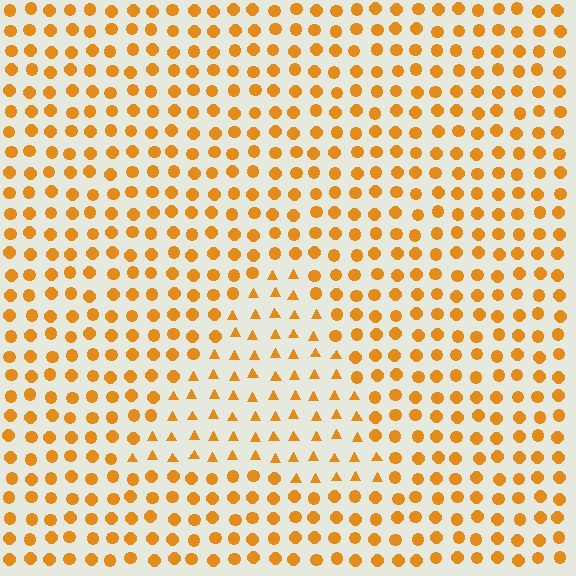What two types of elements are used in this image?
The image uses triangles inside the triangle region and circles outside it.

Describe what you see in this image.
The image is filled with small orange elements arranged in a uniform grid. A triangle-shaped region contains triangles, while the surrounding area contains circles. The boundary is defined purely by the change in element shape.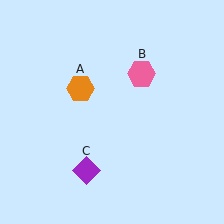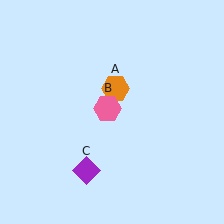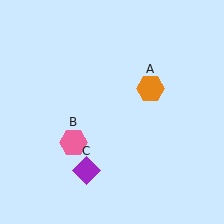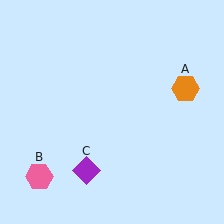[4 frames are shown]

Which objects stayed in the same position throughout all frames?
Purple diamond (object C) remained stationary.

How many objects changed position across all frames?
2 objects changed position: orange hexagon (object A), pink hexagon (object B).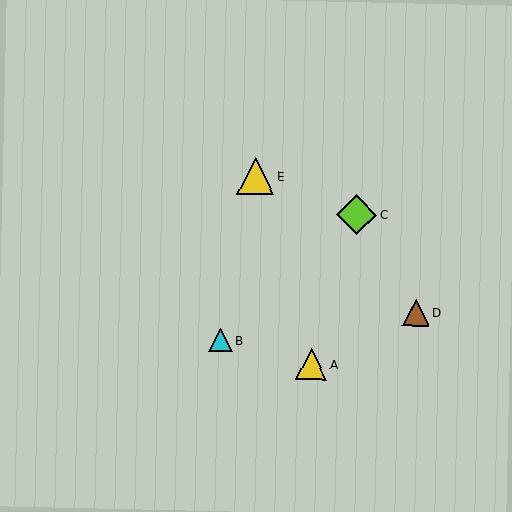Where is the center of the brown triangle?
The center of the brown triangle is at (416, 312).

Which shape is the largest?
The lime diamond (labeled C) is the largest.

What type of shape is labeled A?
Shape A is a yellow triangle.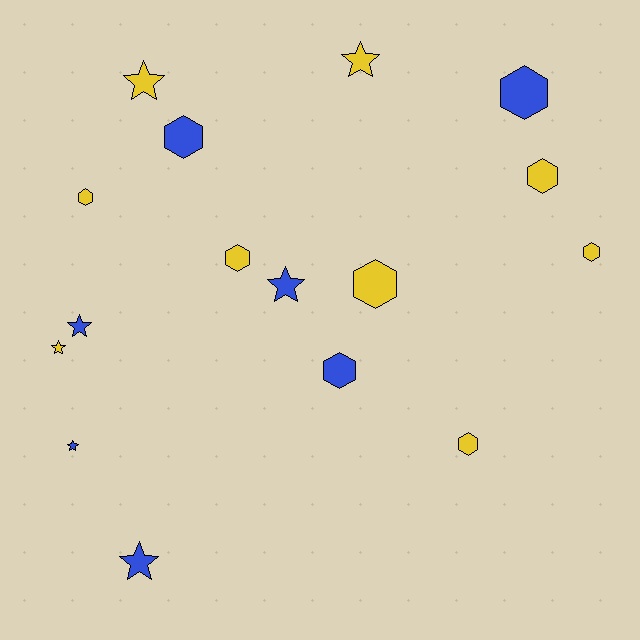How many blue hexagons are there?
There are 3 blue hexagons.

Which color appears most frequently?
Yellow, with 9 objects.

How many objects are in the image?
There are 16 objects.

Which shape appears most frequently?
Hexagon, with 9 objects.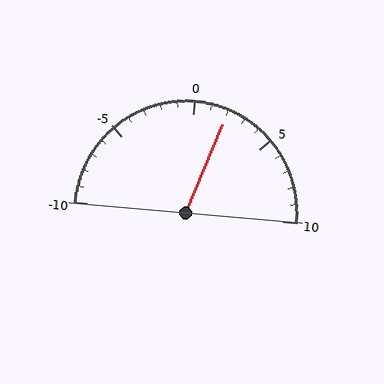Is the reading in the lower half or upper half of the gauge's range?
The reading is in the upper half of the range (-10 to 10).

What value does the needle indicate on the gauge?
The needle indicates approximately 2.